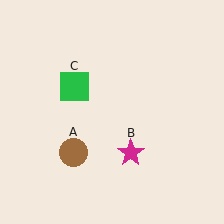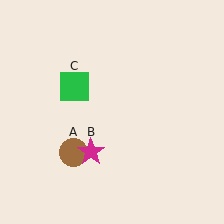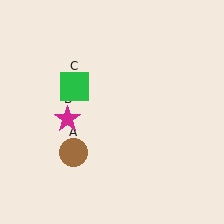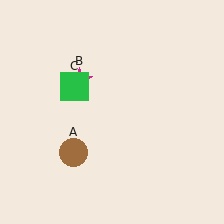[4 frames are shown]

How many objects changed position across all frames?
1 object changed position: magenta star (object B).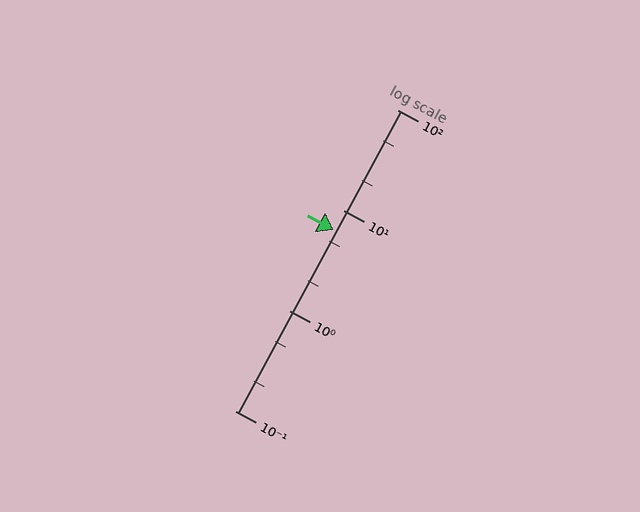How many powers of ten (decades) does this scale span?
The scale spans 3 decades, from 0.1 to 100.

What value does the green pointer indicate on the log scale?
The pointer indicates approximately 6.4.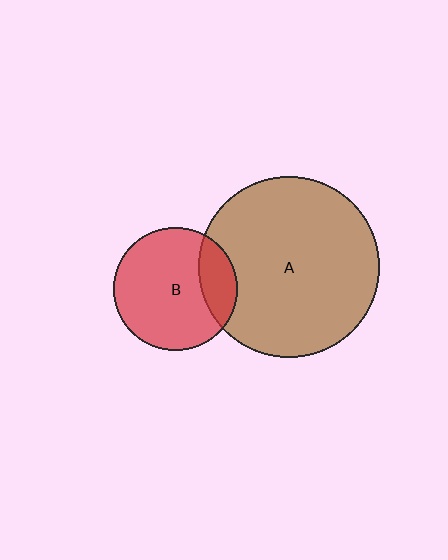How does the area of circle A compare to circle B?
Approximately 2.1 times.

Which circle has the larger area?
Circle A (brown).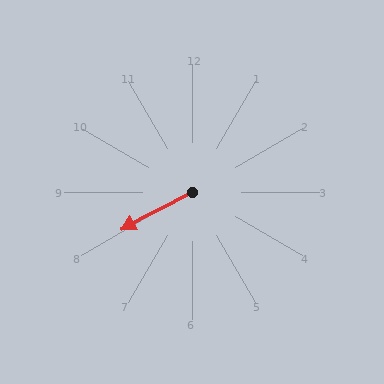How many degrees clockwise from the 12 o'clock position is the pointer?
Approximately 242 degrees.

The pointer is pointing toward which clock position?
Roughly 8 o'clock.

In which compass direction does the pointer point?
Southwest.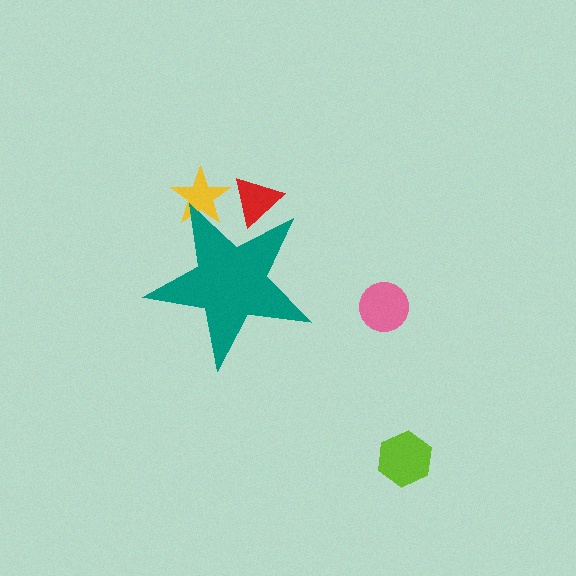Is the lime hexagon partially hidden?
No, the lime hexagon is fully visible.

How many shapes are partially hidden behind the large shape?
2 shapes are partially hidden.